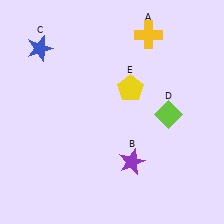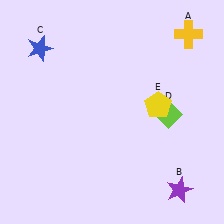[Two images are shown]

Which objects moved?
The objects that moved are: the yellow cross (A), the purple star (B), the yellow pentagon (E).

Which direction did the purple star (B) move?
The purple star (B) moved right.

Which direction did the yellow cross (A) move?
The yellow cross (A) moved right.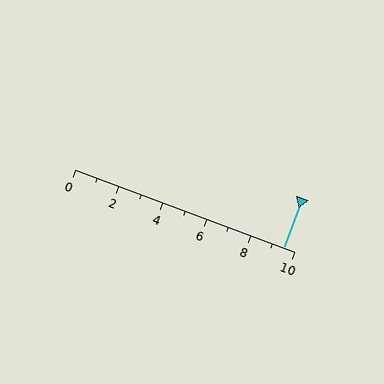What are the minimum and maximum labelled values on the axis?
The axis runs from 0 to 10.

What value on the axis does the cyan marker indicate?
The marker indicates approximately 9.5.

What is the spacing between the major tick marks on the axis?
The major ticks are spaced 2 apart.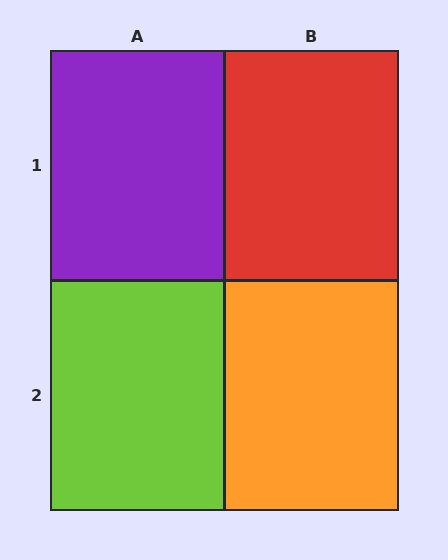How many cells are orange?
1 cell is orange.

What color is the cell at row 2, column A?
Lime.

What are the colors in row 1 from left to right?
Purple, red.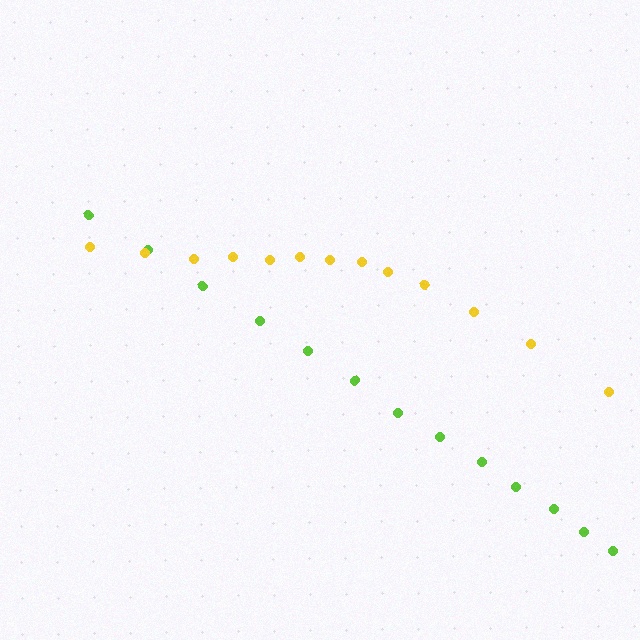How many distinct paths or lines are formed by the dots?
There are 2 distinct paths.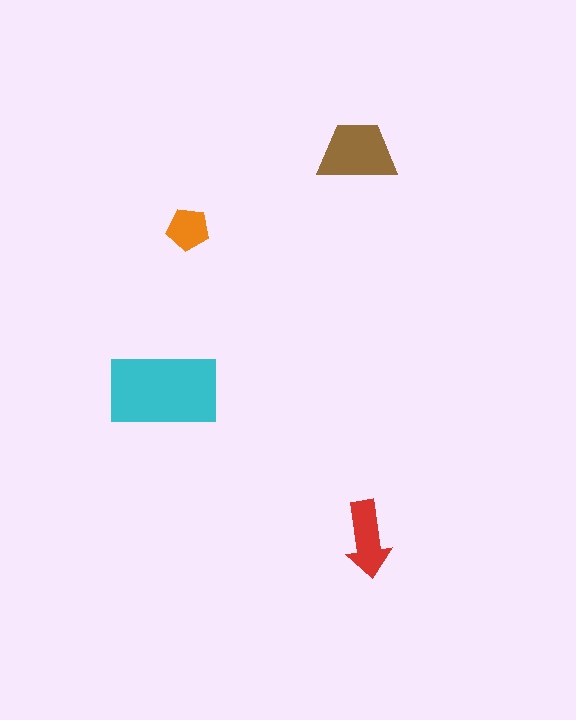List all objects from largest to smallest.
The cyan rectangle, the brown trapezoid, the red arrow, the orange pentagon.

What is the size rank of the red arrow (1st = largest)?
3rd.